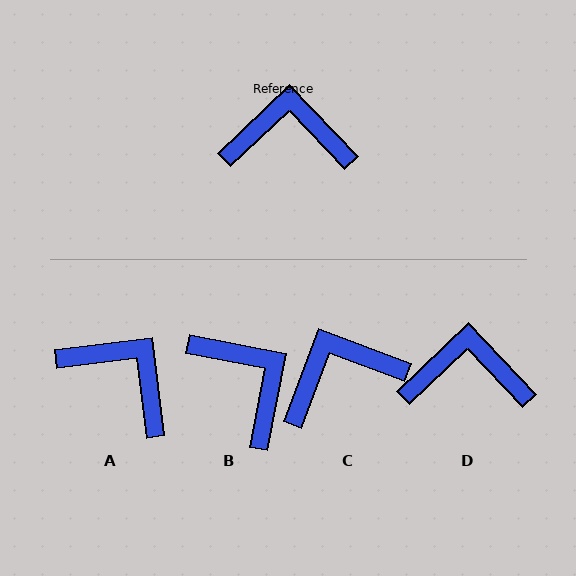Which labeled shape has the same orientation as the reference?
D.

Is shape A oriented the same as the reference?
No, it is off by about 37 degrees.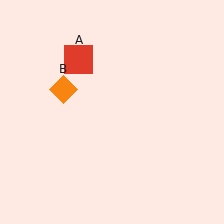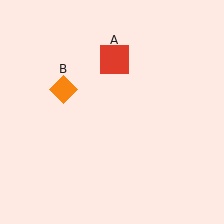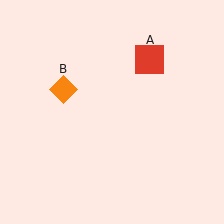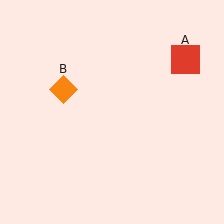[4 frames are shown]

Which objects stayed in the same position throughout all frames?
Orange diamond (object B) remained stationary.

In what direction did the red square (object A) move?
The red square (object A) moved right.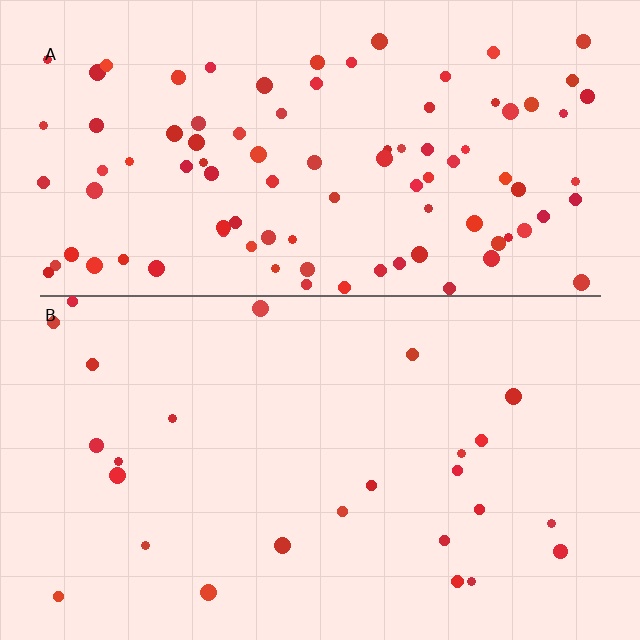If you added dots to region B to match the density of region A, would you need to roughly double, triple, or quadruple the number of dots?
Approximately quadruple.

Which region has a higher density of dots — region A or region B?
A (the top).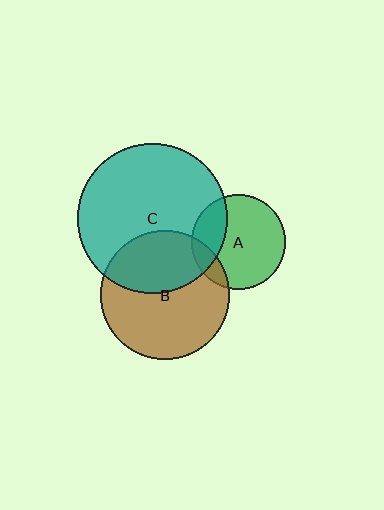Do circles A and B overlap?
Yes.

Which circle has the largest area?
Circle C (teal).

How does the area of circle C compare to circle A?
Approximately 2.5 times.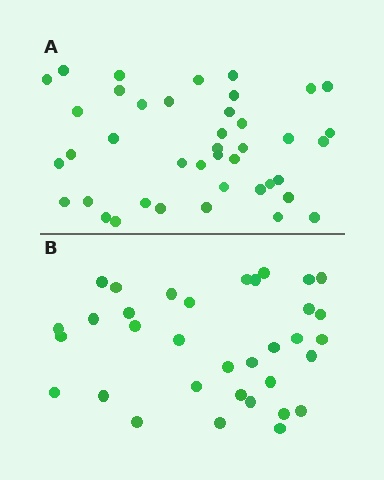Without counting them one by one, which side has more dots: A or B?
Region A (the top region) has more dots.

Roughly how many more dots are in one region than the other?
Region A has roughly 8 or so more dots than region B.